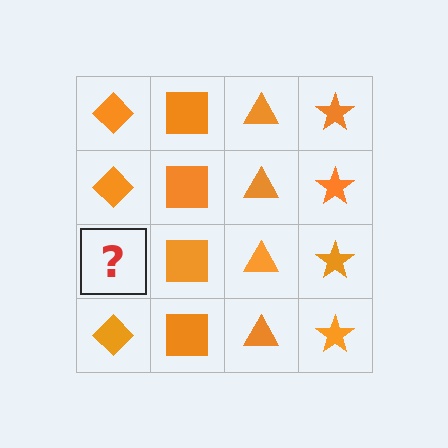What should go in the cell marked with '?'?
The missing cell should contain an orange diamond.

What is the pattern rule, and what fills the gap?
The rule is that each column has a consistent shape. The gap should be filled with an orange diamond.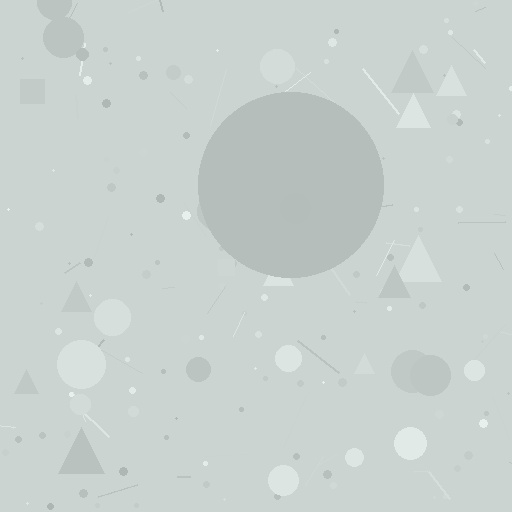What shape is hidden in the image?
A circle is hidden in the image.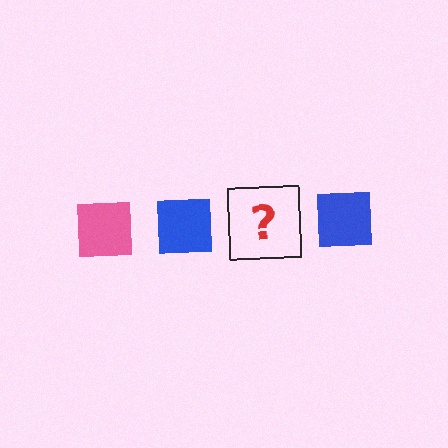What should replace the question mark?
The question mark should be replaced with a pink square.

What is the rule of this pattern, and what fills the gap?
The rule is that the pattern cycles through pink, blue squares. The gap should be filled with a pink square.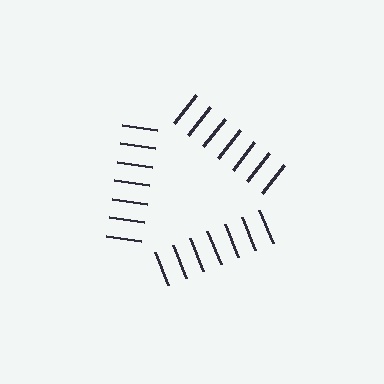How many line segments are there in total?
21 — 7 along each of the 3 edges.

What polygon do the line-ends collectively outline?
An illusory triangle — the line segments terminate on its edges but no continuous stroke is drawn.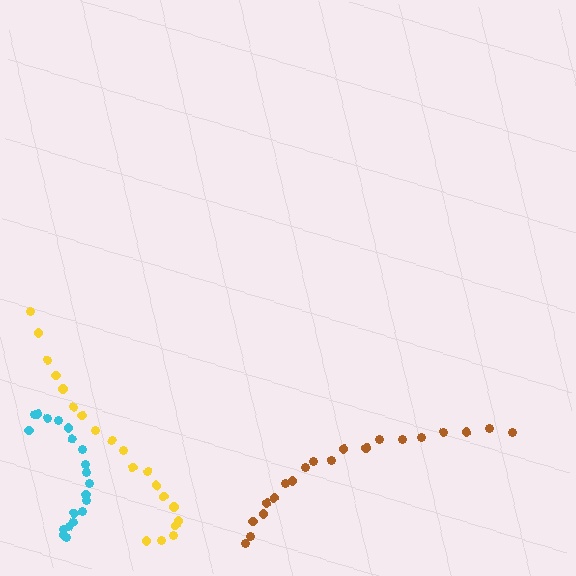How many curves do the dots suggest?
There are 3 distinct paths.